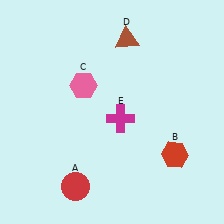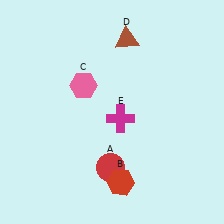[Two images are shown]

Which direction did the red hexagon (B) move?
The red hexagon (B) moved left.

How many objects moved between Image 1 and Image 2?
2 objects moved between the two images.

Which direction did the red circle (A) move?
The red circle (A) moved right.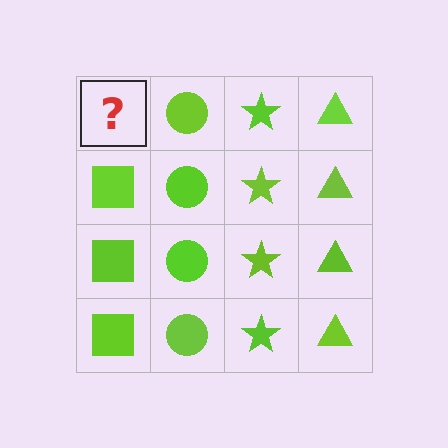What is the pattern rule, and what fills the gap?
The rule is that each column has a consistent shape. The gap should be filled with a lime square.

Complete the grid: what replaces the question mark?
The question mark should be replaced with a lime square.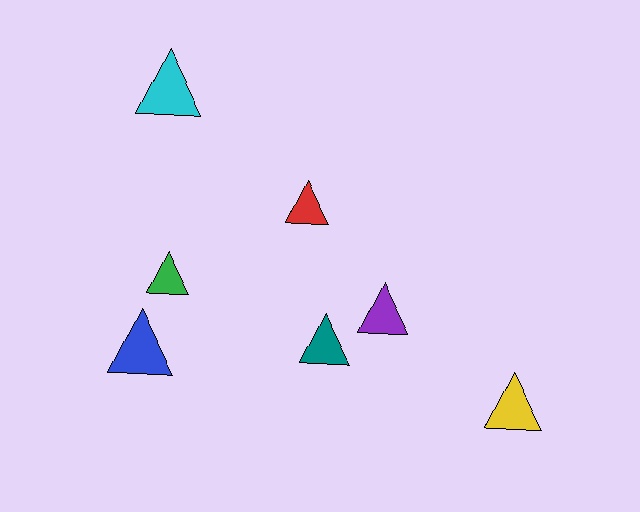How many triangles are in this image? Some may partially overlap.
There are 7 triangles.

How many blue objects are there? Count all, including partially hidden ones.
There is 1 blue object.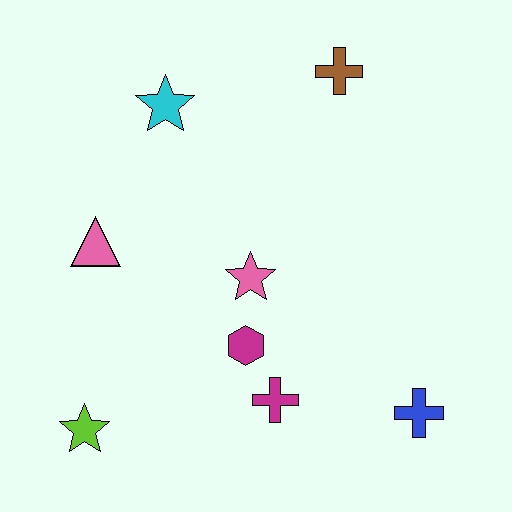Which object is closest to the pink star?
The magenta hexagon is closest to the pink star.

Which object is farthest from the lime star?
The brown cross is farthest from the lime star.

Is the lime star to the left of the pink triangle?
Yes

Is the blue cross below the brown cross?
Yes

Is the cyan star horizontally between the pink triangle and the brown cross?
Yes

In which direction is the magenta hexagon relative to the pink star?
The magenta hexagon is below the pink star.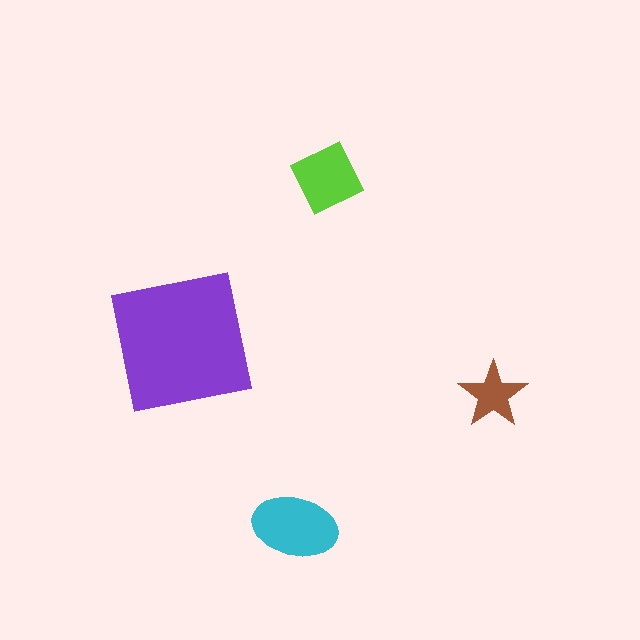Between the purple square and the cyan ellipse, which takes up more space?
The purple square.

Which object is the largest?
The purple square.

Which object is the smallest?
The brown star.